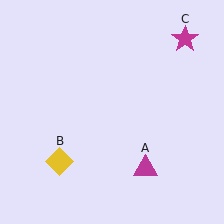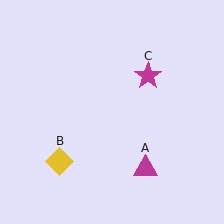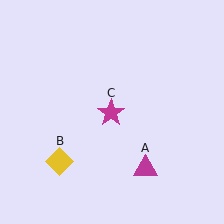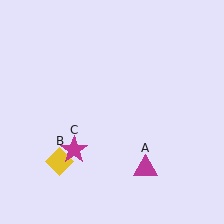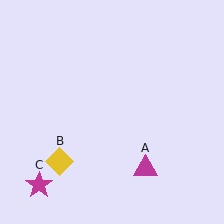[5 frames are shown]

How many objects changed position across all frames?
1 object changed position: magenta star (object C).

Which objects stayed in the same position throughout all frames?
Magenta triangle (object A) and yellow diamond (object B) remained stationary.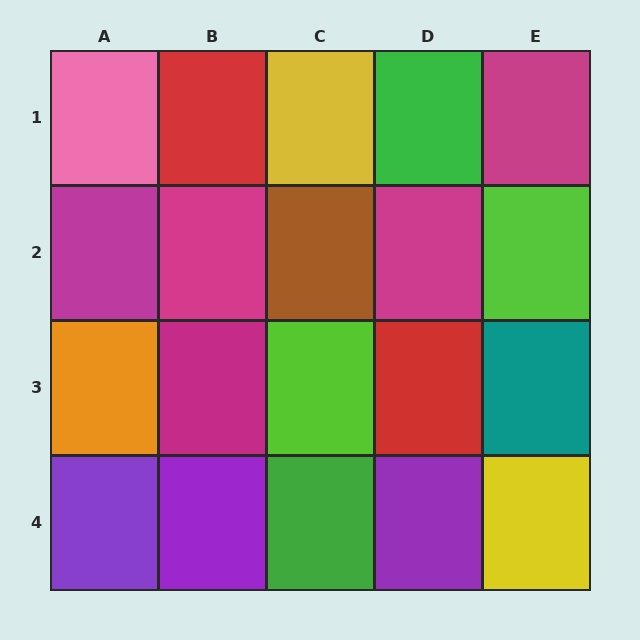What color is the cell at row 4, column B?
Purple.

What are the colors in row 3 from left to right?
Orange, magenta, lime, red, teal.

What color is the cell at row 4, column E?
Yellow.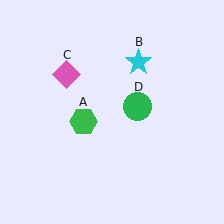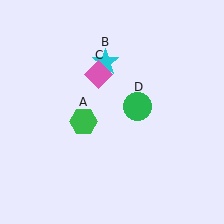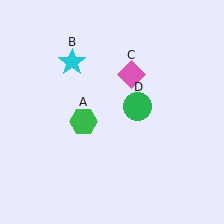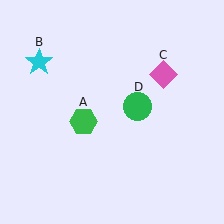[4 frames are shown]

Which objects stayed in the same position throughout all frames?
Green hexagon (object A) and green circle (object D) remained stationary.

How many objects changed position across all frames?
2 objects changed position: cyan star (object B), pink diamond (object C).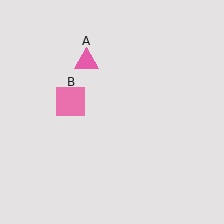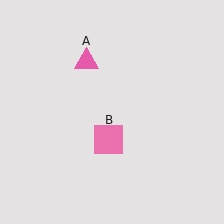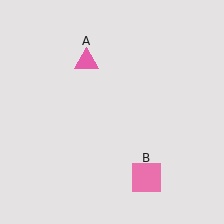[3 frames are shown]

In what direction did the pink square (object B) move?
The pink square (object B) moved down and to the right.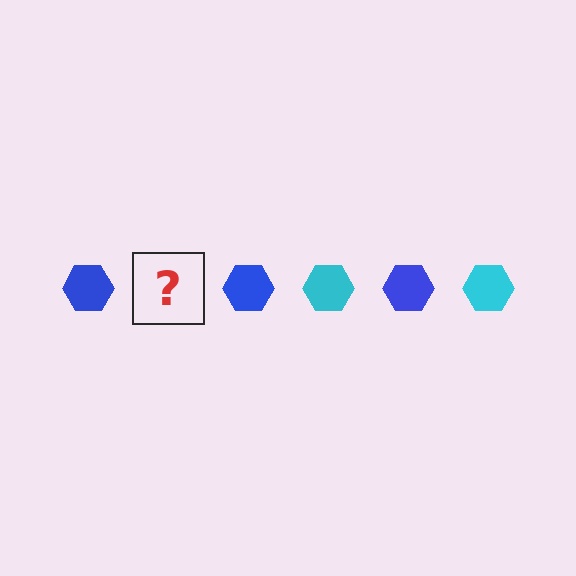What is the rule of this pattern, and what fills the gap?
The rule is that the pattern cycles through blue, cyan hexagons. The gap should be filled with a cyan hexagon.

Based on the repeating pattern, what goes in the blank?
The blank should be a cyan hexagon.